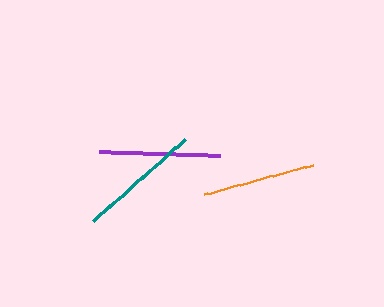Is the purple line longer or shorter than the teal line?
The teal line is longer than the purple line.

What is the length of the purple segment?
The purple segment is approximately 122 pixels long.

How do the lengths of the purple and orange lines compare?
The purple and orange lines are approximately the same length.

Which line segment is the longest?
The teal line is the longest at approximately 124 pixels.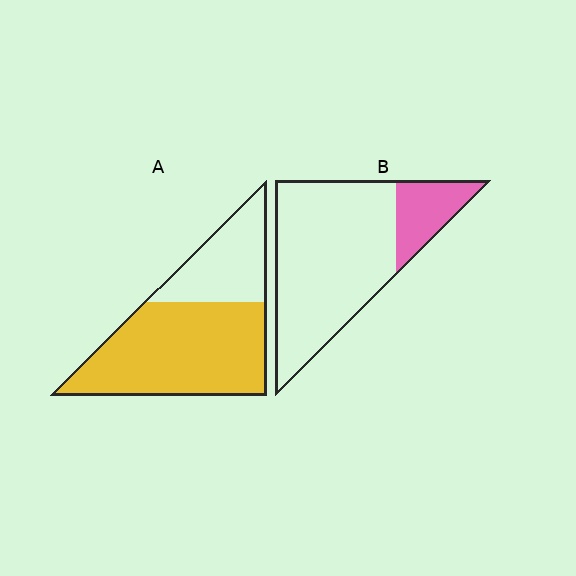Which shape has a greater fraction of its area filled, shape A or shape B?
Shape A.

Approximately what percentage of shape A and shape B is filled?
A is approximately 70% and B is approximately 20%.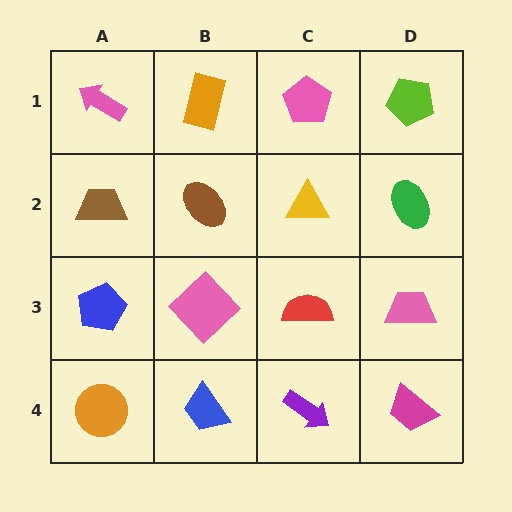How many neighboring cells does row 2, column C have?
4.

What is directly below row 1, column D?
A green ellipse.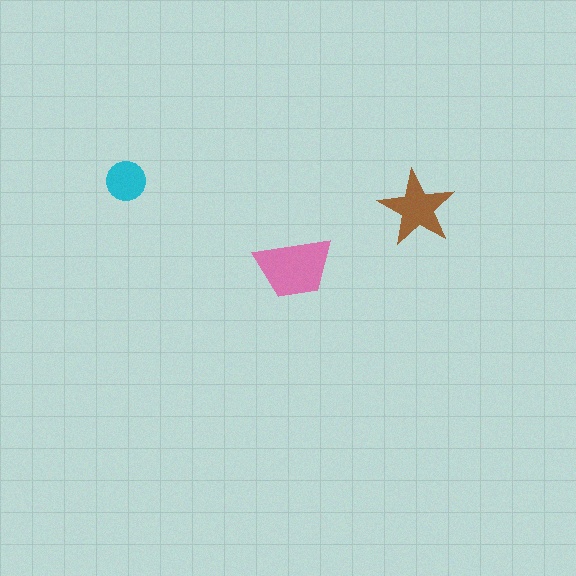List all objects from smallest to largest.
The cyan circle, the brown star, the pink trapezoid.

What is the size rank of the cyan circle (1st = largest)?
3rd.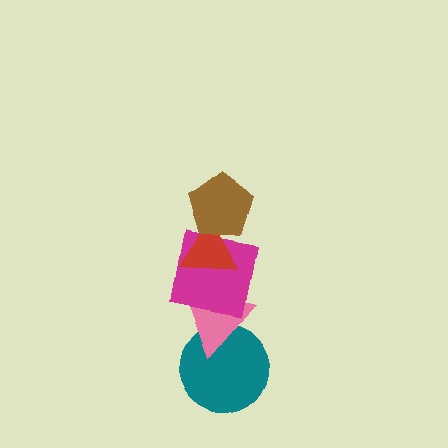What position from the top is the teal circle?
The teal circle is 5th from the top.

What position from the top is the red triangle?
The red triangle is 2nd from the top.